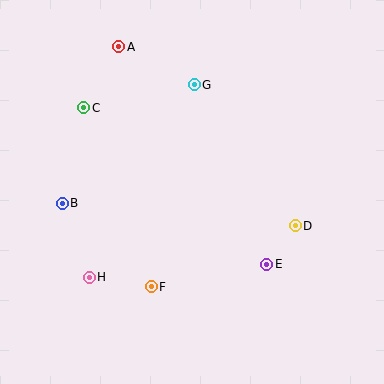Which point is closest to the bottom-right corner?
Point E is closest to the bottom-right corner.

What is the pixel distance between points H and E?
The distance between H and E is 178 pixels.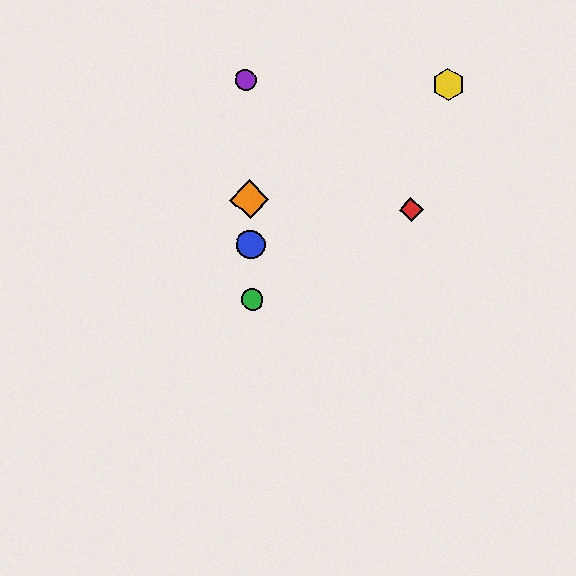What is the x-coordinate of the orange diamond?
The orange diamond is at x≈249.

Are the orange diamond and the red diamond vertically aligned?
No, the orange diamond is at x≈249 and the red diamond is at x≈411.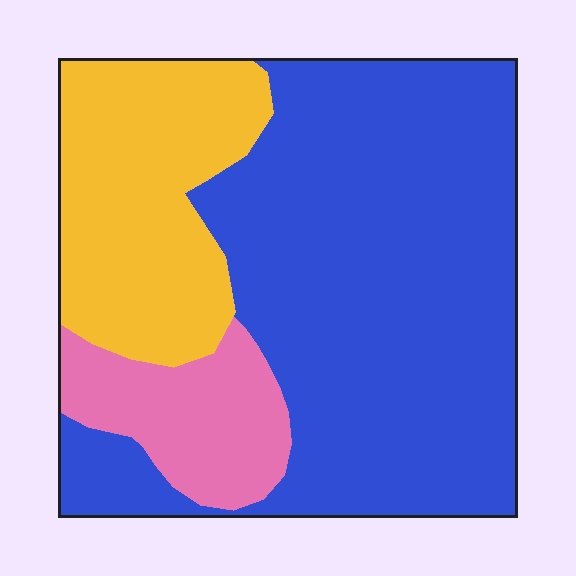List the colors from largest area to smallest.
From largest to smallest: blue, yellow, pink.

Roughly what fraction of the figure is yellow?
Yellow takes up less than a quarter of the figure.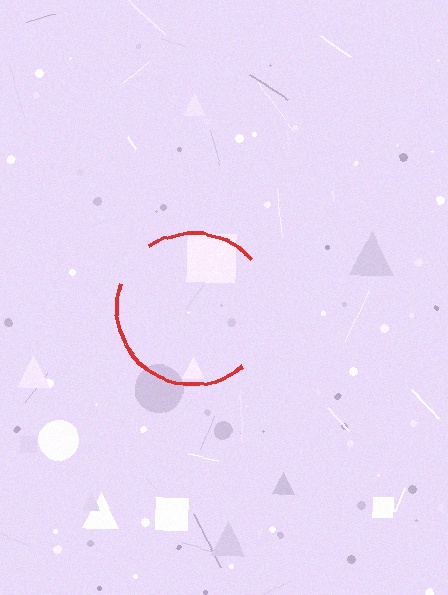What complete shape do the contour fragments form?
The contour fragments form a circle.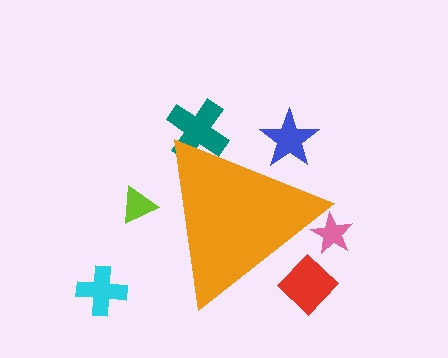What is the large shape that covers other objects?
An orange triangle.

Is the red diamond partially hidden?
Yes, the red diamond is partially hidden behind the orange triangle.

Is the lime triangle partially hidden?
Yes, the lime triangle is partially hidden behind the orange triangle.